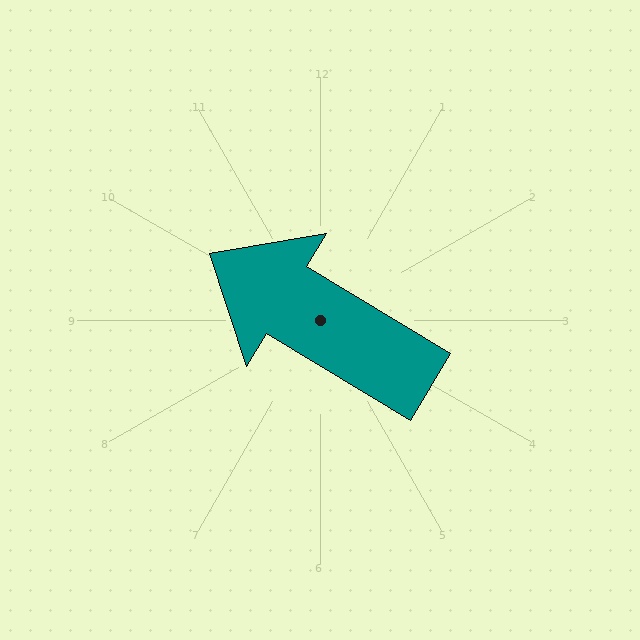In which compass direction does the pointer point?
Northwest.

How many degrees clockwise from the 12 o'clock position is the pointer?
Approximately 301 degrees.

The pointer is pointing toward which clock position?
Roughly 10 o'clock.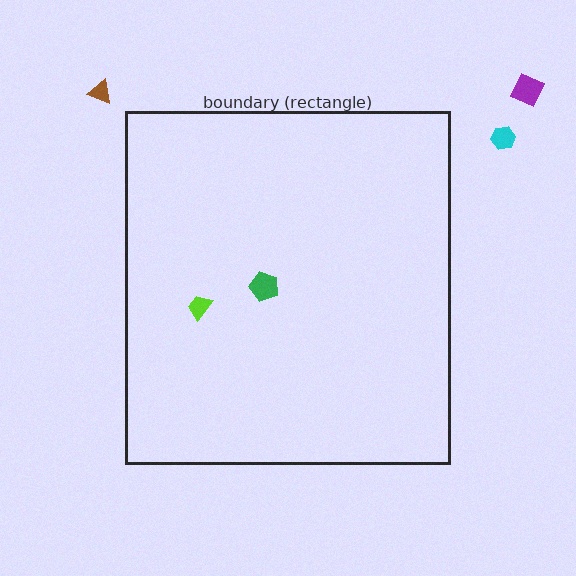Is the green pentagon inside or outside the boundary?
Inside.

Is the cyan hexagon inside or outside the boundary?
Outside.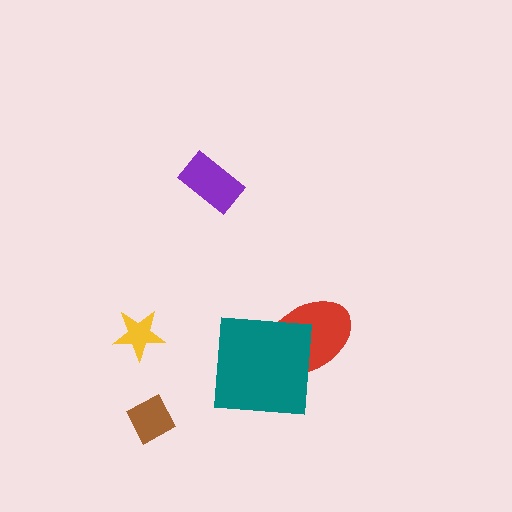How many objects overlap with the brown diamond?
0 objects overlap with the brown diamond.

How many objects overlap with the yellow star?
0 objects overlap with the yellow star.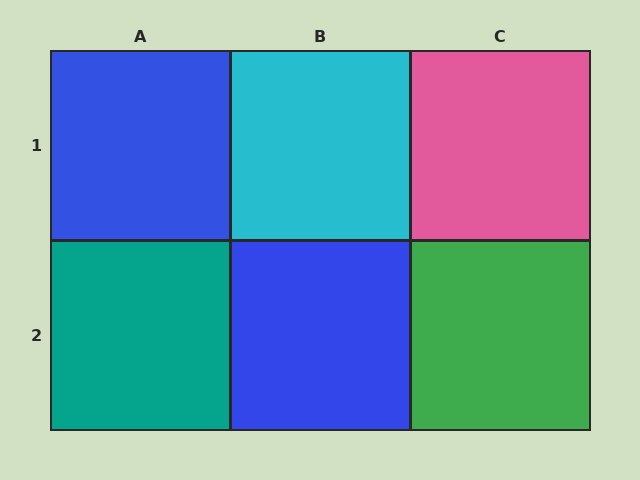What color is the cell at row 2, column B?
Blue.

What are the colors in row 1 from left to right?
Blue, cyan, pink.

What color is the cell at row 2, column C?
Green.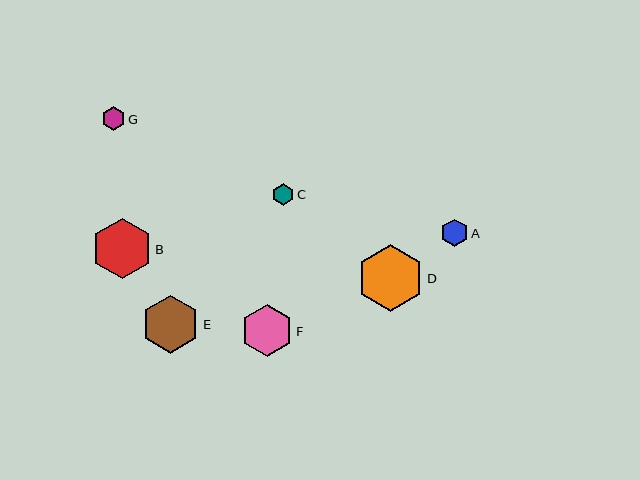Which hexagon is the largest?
Hexagon D is the largest with a size of approximately 67 pixels.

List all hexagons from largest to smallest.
From largest to smallest: D, B, E, F, A, G, C.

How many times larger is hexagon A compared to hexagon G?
Hexagon A is approximately 1.2 times the size of hexagon G.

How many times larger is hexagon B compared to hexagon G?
Hexagon B is approximately 2.5 times the size of hexagon G.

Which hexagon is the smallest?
Hexagon C is the smallest with a size of approximately 22 pixels.